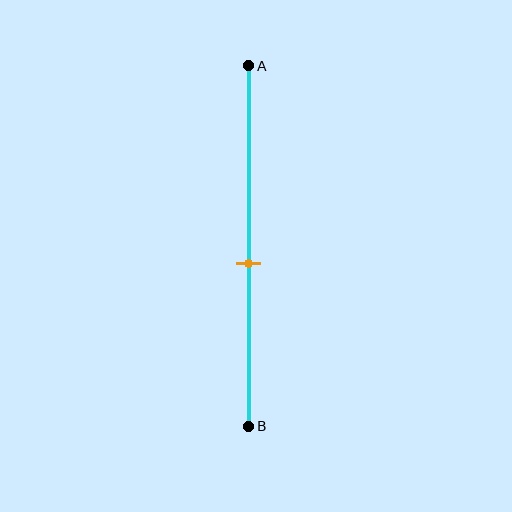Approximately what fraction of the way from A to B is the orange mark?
The orange mark is approximately 55% of the way from A to B.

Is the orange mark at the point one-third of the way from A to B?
No, the mark is at about 55% from A, not at the 33% one-third point.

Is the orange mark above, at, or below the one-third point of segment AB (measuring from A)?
The orange mark is below the one-third point of segment AB.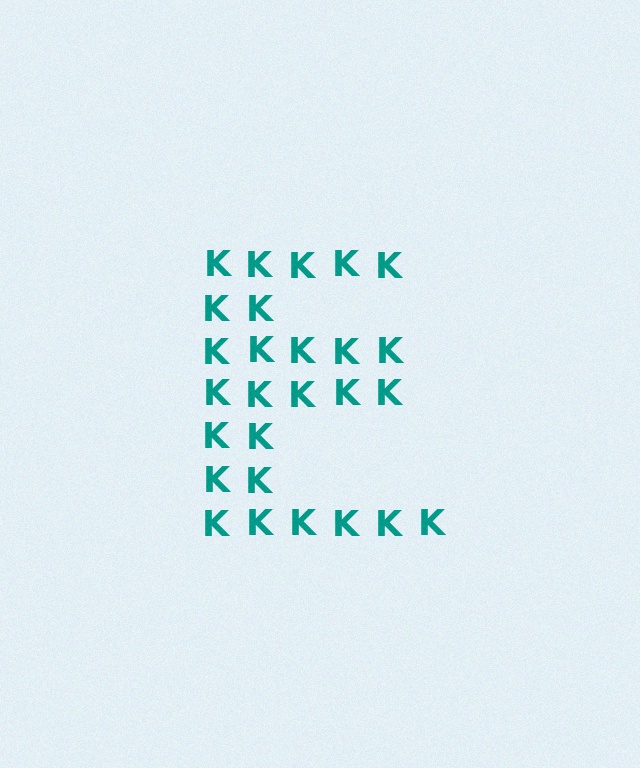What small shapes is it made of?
It is made of small letter K's.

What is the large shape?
The large shape is the letter E.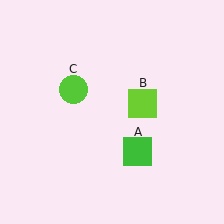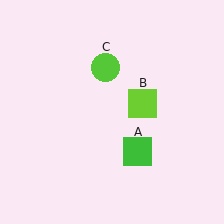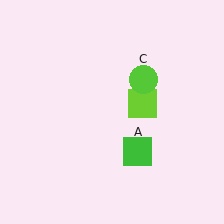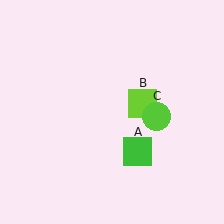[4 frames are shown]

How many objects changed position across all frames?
1 object changed position: lime circle (object C).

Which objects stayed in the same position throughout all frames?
Green square (object A) and lime square (object B) remained stationary.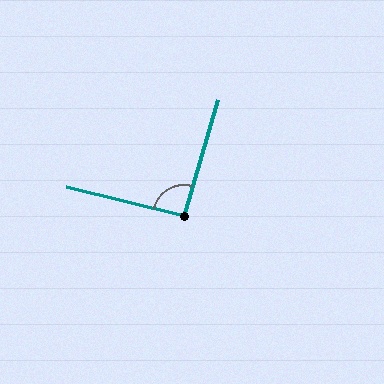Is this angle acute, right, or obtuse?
It is approximately a right angle.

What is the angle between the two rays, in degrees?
Approximately 93 degrees.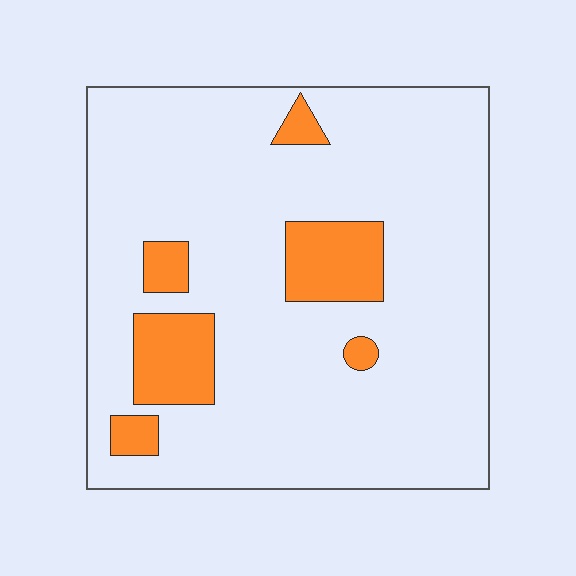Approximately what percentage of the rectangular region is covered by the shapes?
Approximately 15%.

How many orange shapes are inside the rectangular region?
6.